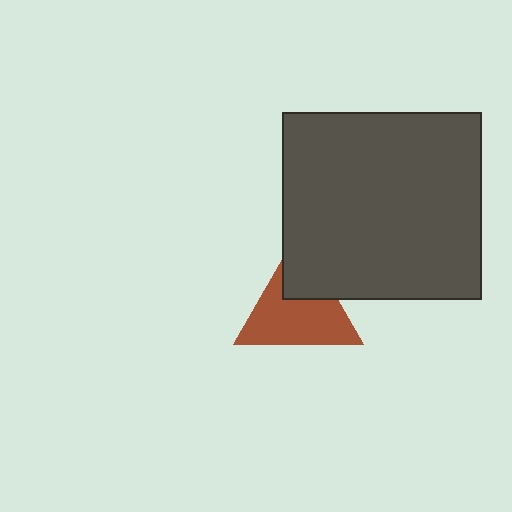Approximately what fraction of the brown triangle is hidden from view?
Roughly 30% of the brown triangle is hidden behind the dark gray rectangle.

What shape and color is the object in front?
The object in front is a dark gray rectangle.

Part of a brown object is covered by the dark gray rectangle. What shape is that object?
It is a triangle.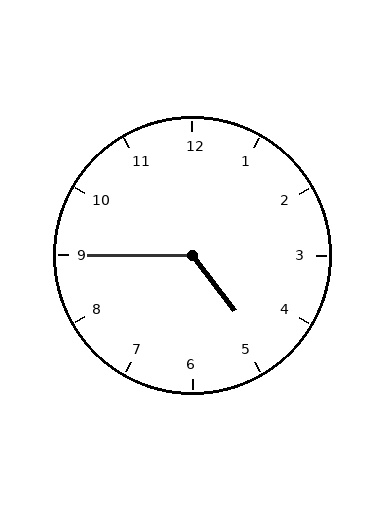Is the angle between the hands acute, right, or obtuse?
It is obtuse.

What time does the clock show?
4:45.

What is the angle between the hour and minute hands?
Approximately 128 degrees.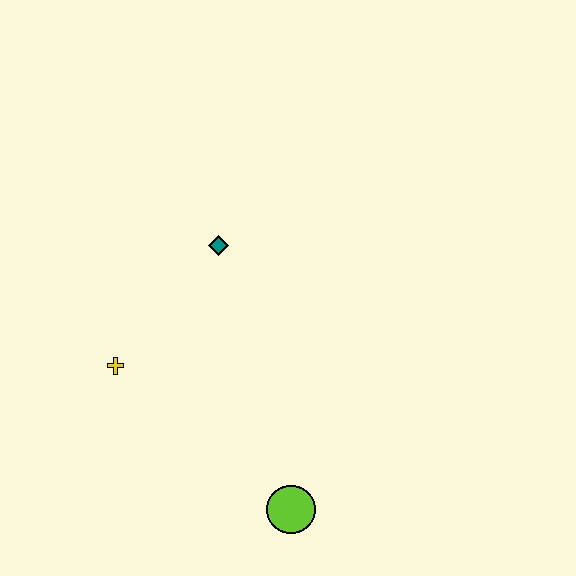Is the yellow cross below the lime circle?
No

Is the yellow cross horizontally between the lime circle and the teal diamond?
No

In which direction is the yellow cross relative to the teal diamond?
The yellow cross is below the teal diamond.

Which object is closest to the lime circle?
The yellow cross is closest to the lime circle.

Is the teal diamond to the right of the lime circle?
No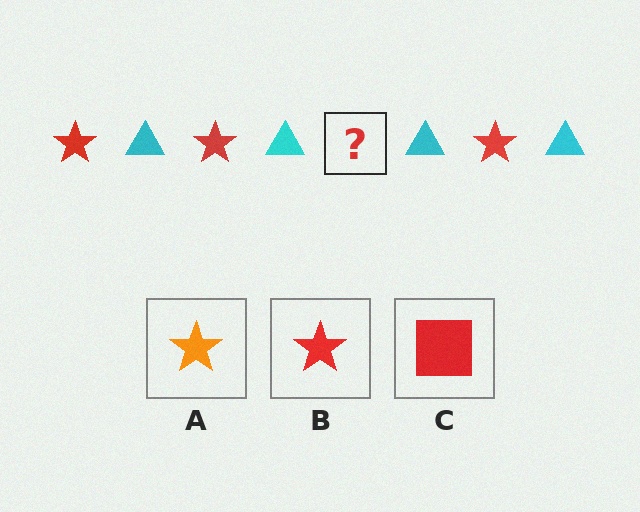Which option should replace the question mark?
Option B.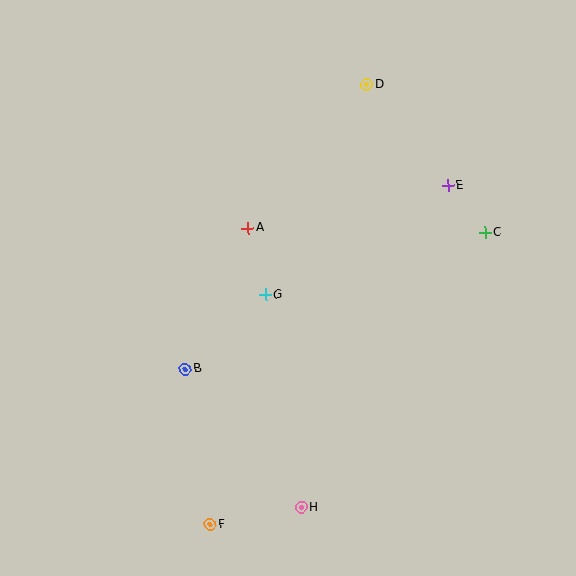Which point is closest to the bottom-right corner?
Point H is closest to the bottom-right corner.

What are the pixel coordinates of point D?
Point D is at (367, 85).